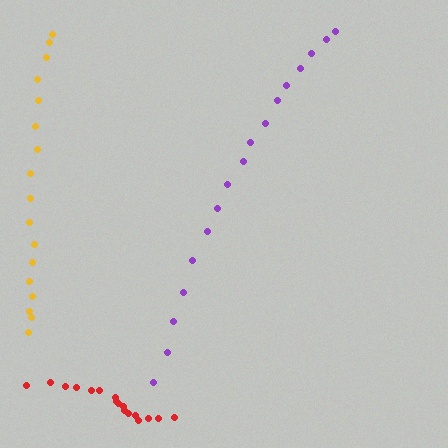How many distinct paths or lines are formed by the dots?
There are 3 distinct paths.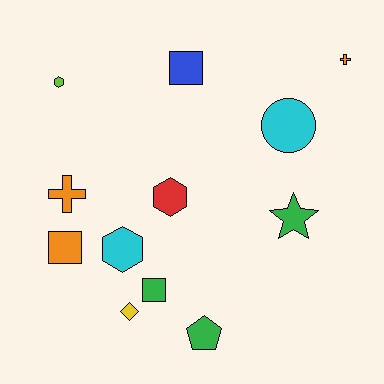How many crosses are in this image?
There are 2 crosses.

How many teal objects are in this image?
There are no teal objects.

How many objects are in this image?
There are 12 objects.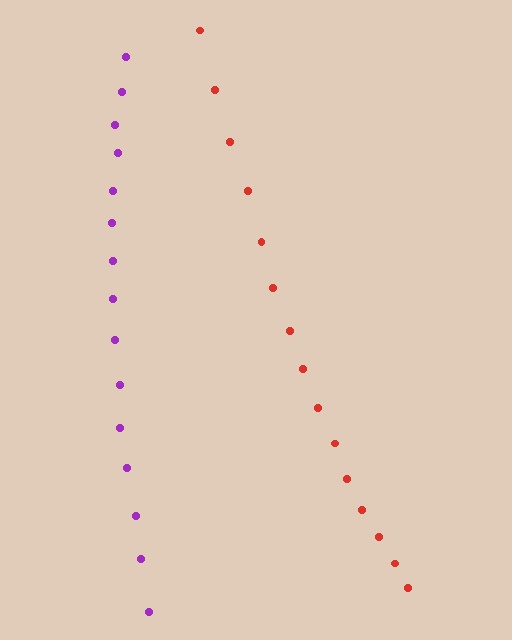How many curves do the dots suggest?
There are 2 distinct paths.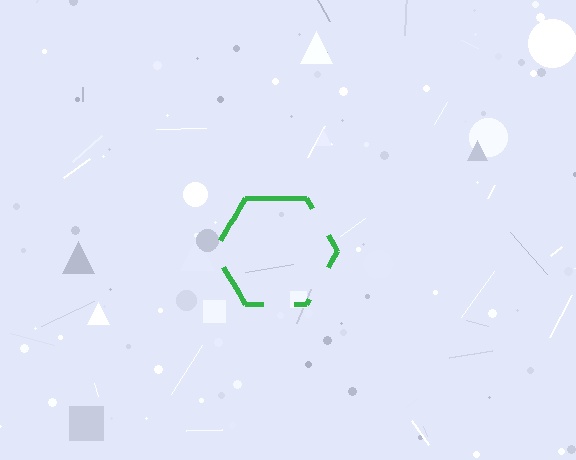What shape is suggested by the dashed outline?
The dashed outline suggests a hexagon.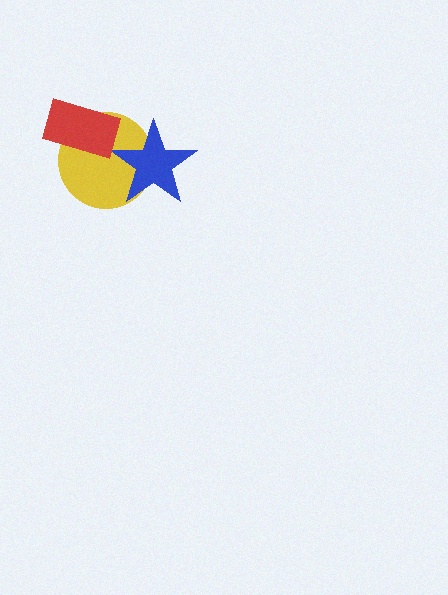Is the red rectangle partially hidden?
No, no other shape covers it.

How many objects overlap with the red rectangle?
1 object overlaps with the red rectangle.